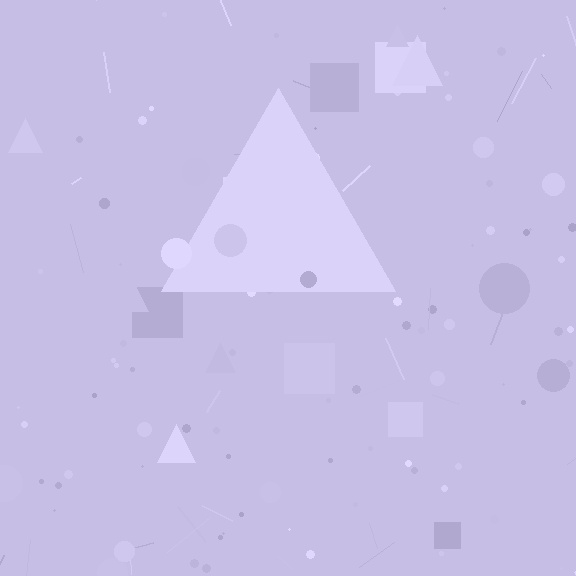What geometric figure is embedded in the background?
A triangle is embedded in the background.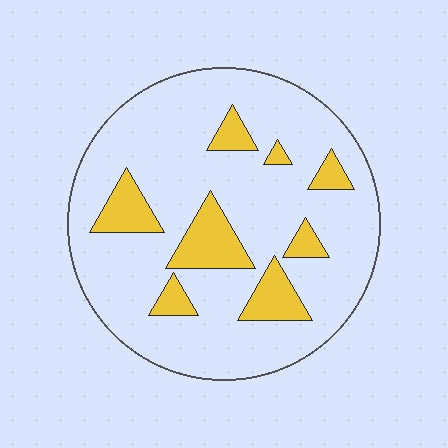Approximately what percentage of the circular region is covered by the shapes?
Approximately 20%.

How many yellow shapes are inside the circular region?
8.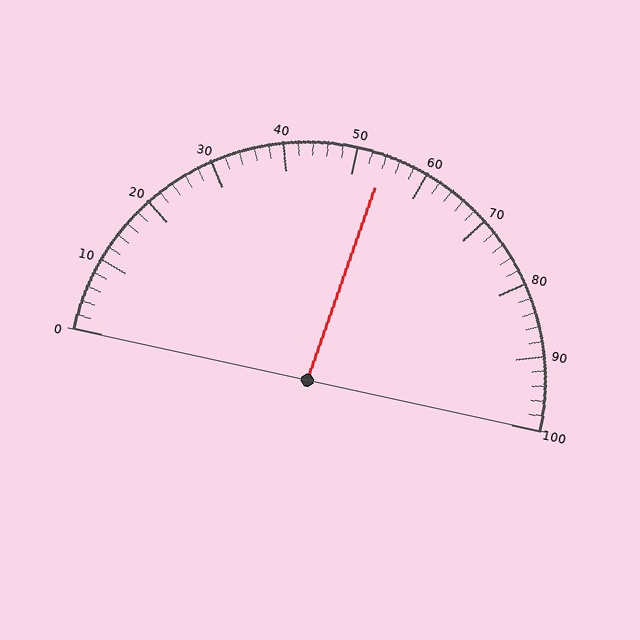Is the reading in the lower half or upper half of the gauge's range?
The reading is in the upper half of the range (0 to 100).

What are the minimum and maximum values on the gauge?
The gauge ranges from 0 to 100.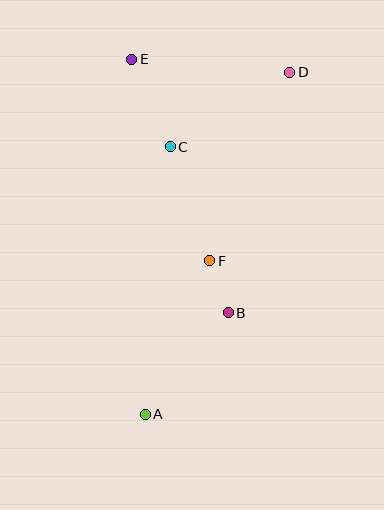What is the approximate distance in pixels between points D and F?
The distance between D and F is approximately 205 pixels.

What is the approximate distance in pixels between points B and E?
The distance between B and E is approximately 271 pixels.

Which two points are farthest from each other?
Points A and D are farthest from each other.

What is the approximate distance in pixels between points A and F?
The distance between A and F is approximately 167 pixels.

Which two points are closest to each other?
Points B and F are closest to each other.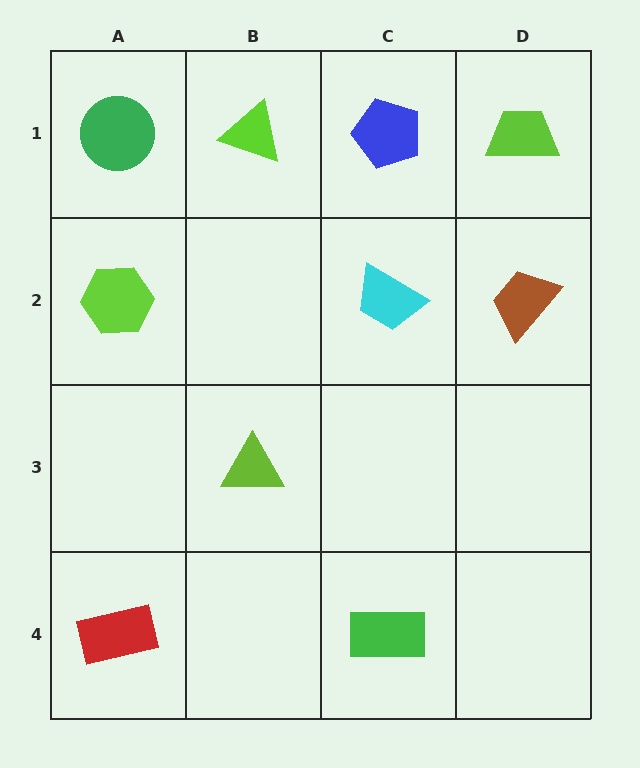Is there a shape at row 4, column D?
No, that cell is empty.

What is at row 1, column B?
A lime triangle.